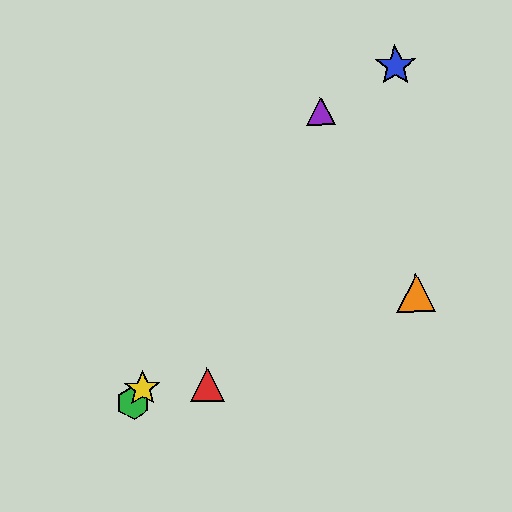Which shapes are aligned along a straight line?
The green hexagon, the yellow star, the purple triangle are aligned along a straight line.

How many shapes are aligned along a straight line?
3 shapes (the green hexagon, the yellow star, the purple triangle) are aligned along a straight line.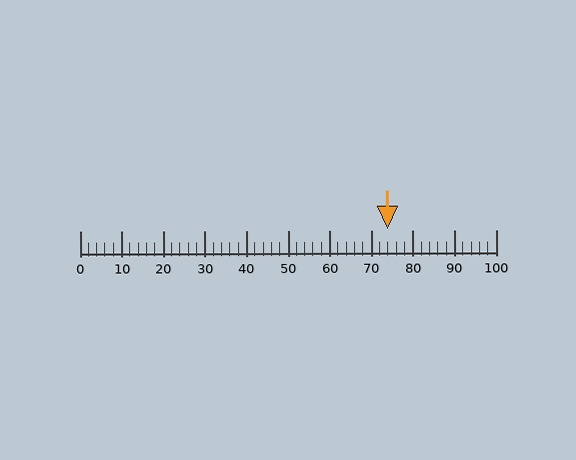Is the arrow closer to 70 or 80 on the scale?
The arrow is closer to 70.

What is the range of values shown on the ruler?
The ruler shows values from 0 to 100.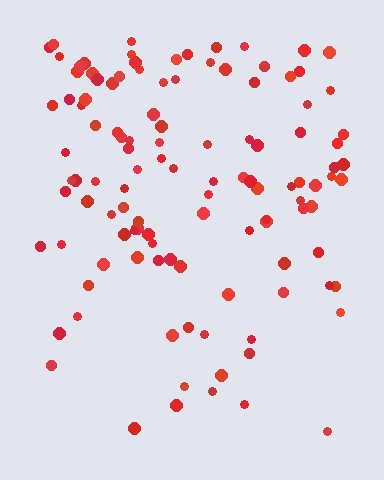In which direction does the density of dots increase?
From bottom to top, with the top side densest.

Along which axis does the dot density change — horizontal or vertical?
Vertical.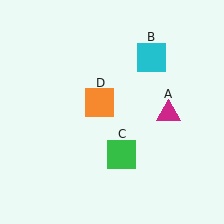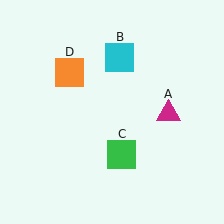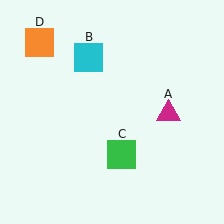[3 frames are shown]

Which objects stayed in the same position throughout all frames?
Magenta triangle (object A) and green square (object C) remained stationary.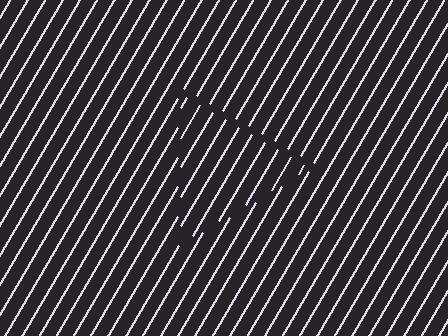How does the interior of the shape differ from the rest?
The interior of the shape contains the same grating, shifted by half a period — the contour is defined by the phase discontinuity where line-ends from the inner and outer gratings abut.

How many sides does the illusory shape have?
3 sides — the line-ends trace a triangle.